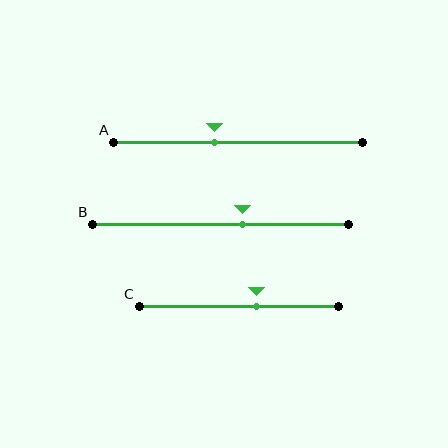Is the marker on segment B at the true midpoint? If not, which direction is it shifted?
No, the marker on segment B is shifted to the right by about 9% of the segment length.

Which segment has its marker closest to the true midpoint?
Segment B has its marker closest to the true midpoint.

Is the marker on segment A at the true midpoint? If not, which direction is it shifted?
No, the marker on segment A is shifted to the left by about 9% of the segment length.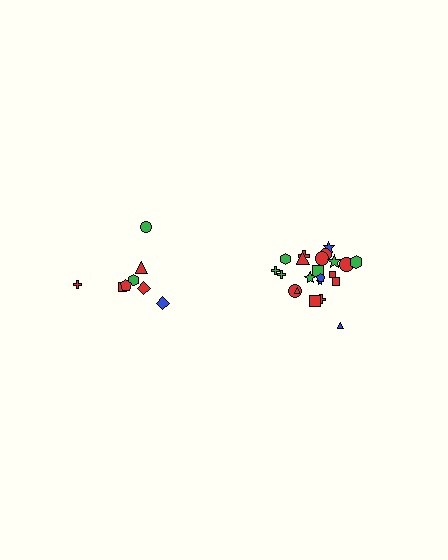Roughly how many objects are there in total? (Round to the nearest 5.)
Roughly 30 objects in total.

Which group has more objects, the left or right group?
The right group.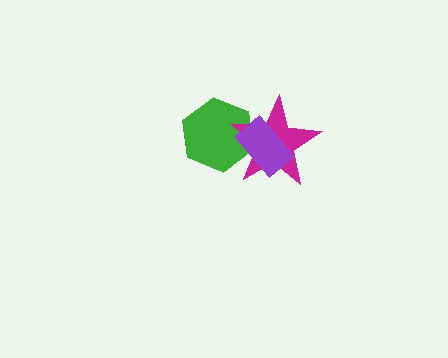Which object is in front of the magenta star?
The purple rectangle is in front of the magenta star.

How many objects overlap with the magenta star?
2 objects overlap with the magenta star.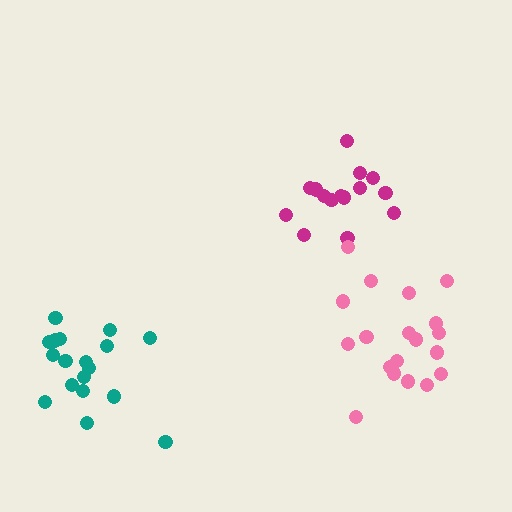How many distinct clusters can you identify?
There are 3 distinct clusters.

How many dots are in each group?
Group 1: 15 dots, Group 2: 19 dots, Group 3: 18 dots (52 total).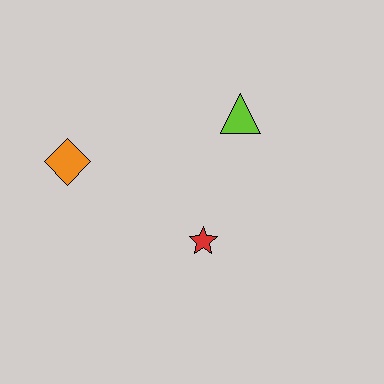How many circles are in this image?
There are no circles.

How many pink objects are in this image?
There are no pink objects.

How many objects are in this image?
There are 3 objects.